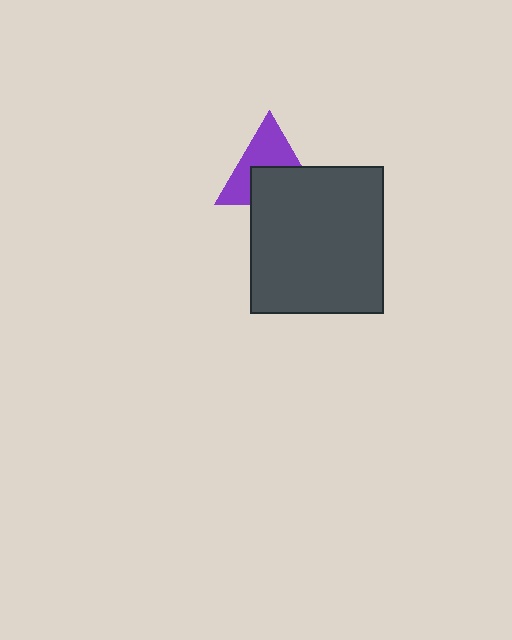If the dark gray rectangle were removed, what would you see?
You would see the complete purple triangle.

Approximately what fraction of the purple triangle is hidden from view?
Roughly 48% of the purple triangle is hidden behind the dark gray rectangle.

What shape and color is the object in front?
The object in front is a dark gray rectangle.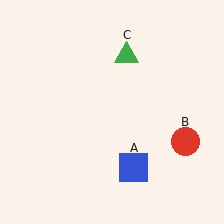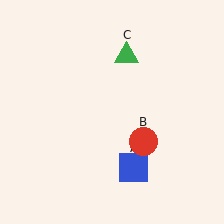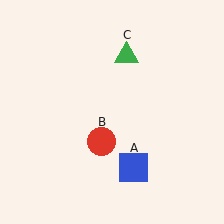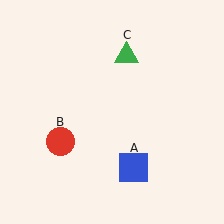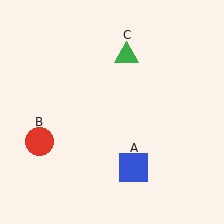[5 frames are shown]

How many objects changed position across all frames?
1 object changed position: red circle (object B).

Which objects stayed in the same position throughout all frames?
Blue square (object A) and green triangle (object C) remained stationary.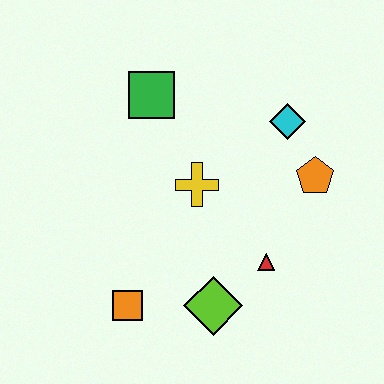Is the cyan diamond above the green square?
No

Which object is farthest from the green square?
The lime diamond is farthest from the green square.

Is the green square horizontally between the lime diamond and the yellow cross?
No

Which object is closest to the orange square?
The lime diamond is closest to the orange square.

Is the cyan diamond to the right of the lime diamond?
Yes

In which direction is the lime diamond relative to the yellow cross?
The lime diamond is below the yellow cross.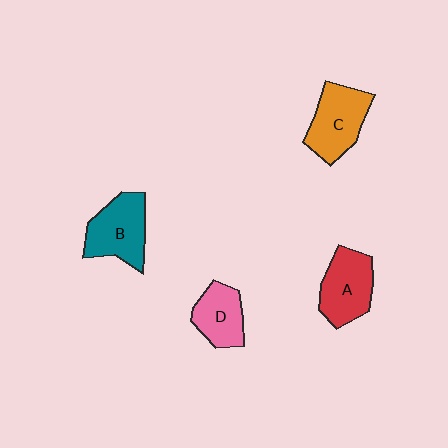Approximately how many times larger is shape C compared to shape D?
Approximately 1.3 times.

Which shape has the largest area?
Shape B (teal).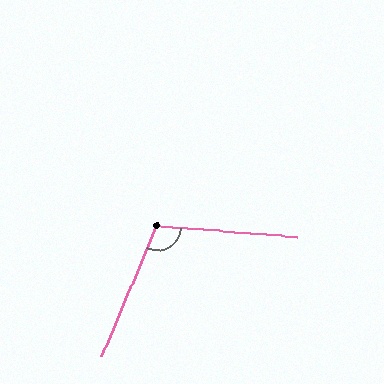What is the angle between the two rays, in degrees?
Approximately 109 degrees.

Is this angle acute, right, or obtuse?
It is obtuse.